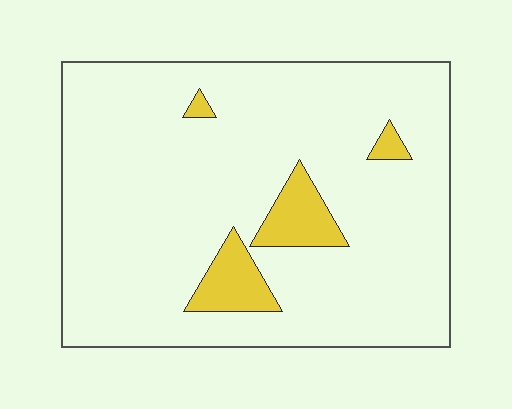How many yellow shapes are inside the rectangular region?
4.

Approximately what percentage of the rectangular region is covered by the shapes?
Approximately 10%.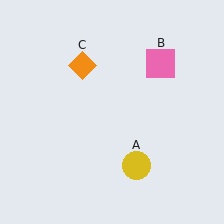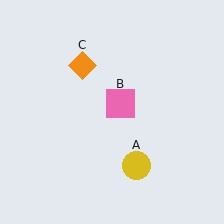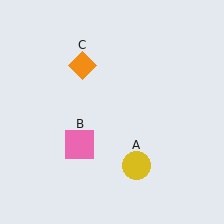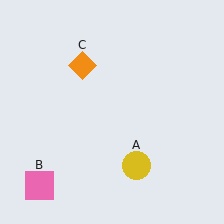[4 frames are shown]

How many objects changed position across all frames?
1 object changed position: pink square (object B).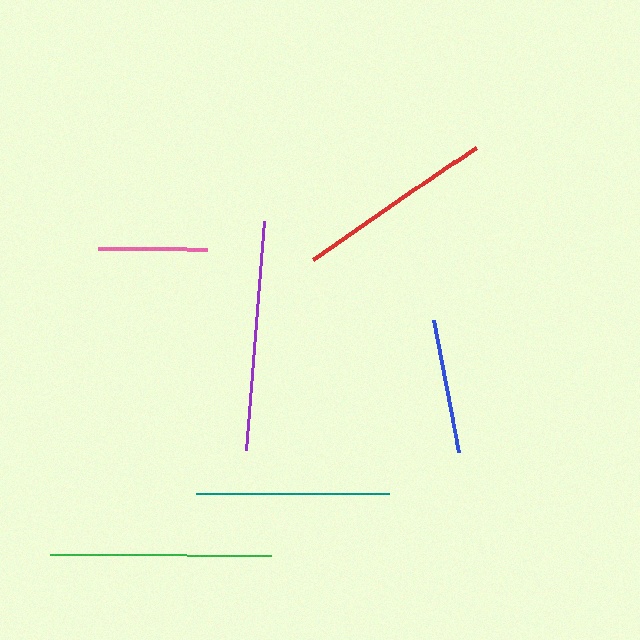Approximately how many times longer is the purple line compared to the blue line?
The purple line is approximately 1.7 times the length of the blue line.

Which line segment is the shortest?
The pink line is the shortest at approximately 109 pixels.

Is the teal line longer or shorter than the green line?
The green line is longer than the teal line.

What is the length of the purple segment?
The purple segment is approximately 230 pixels long.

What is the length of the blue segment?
The blue segment is approximately 133 pixels long.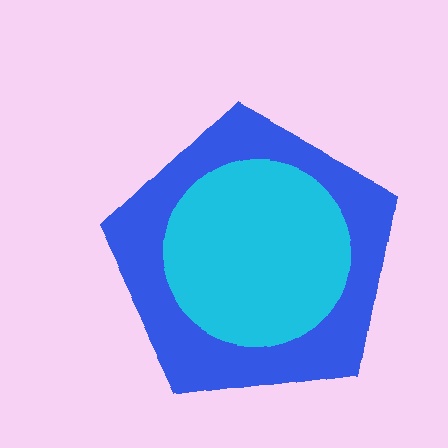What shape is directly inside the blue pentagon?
The cyan circle.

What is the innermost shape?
The cyan circle.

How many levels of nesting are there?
2.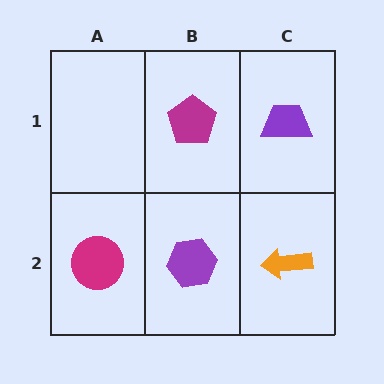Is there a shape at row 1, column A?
No, that cell is empty.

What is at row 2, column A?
A magenta circle.